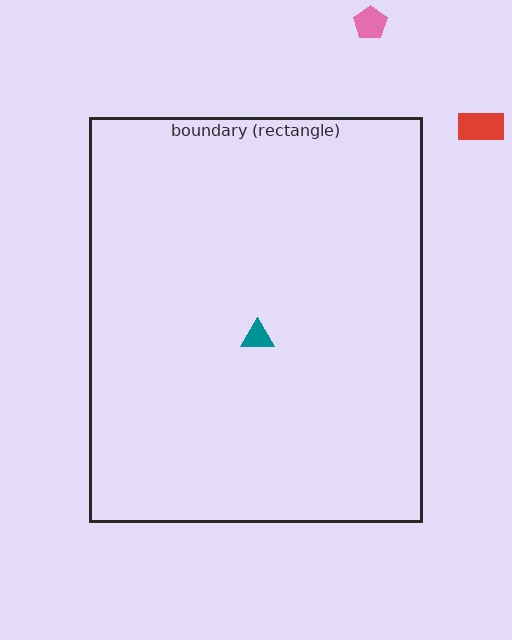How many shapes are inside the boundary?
1 inside, 2 outside.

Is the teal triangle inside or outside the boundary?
Inside.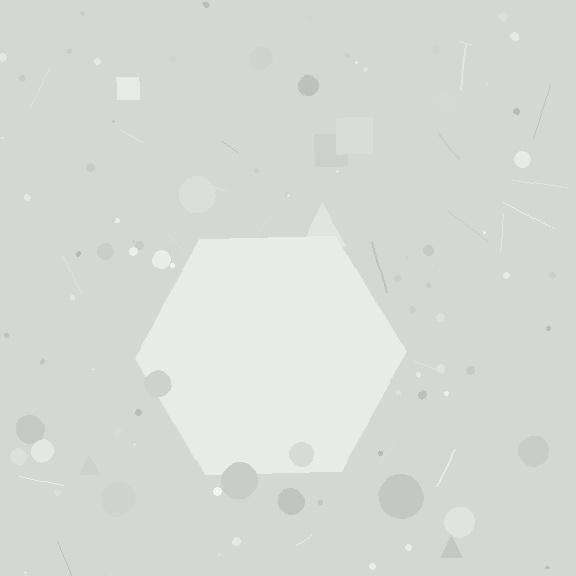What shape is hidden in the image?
A hexagon is hidden in the image.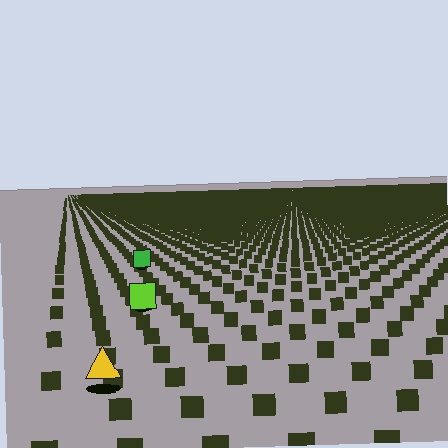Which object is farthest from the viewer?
The green square is farthest from the viewer. It appears smaller and the ground texture around it is denser.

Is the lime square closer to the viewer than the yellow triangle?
No. The yellow triangle is closer — you can tell from the texture gradient: the ground texture is coarser near it.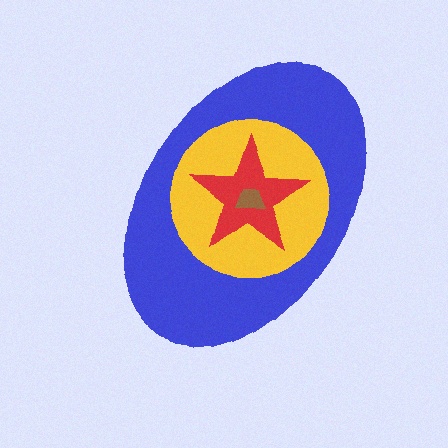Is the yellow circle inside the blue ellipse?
Yes.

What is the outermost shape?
The blue ellipse.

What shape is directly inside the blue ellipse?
The yellow circle.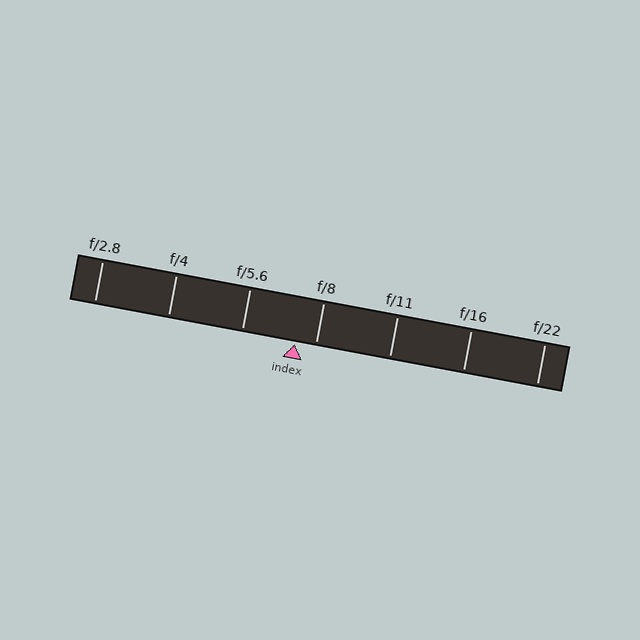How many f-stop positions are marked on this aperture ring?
There are 7 f-stop positions marked.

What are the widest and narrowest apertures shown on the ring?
The widest aperture shown is f/2.8 and the narrowest is f/22.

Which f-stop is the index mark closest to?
The index mark is closest to f/8.